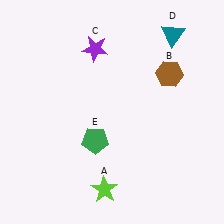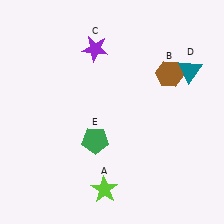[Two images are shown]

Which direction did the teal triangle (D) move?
The teal triangle (D) moved down.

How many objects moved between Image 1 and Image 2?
1 object moved between the two images.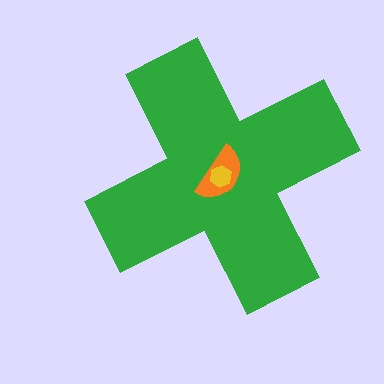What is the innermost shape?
The yellow hexagon.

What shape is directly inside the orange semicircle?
The yellow hexagon.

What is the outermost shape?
The green cross.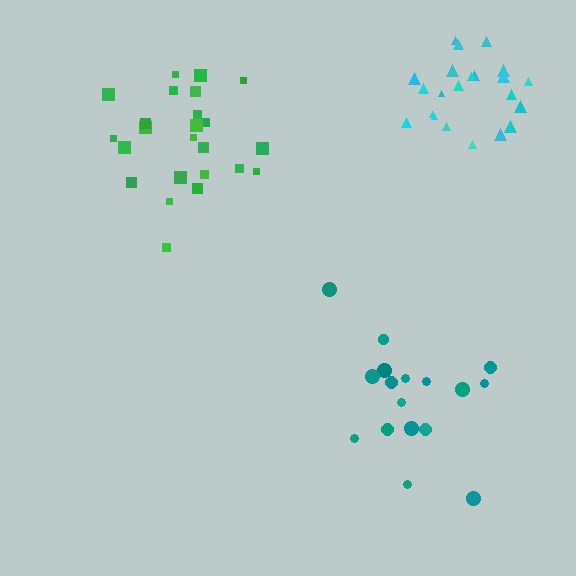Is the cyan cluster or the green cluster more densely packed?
Cyan.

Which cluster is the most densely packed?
Cyan.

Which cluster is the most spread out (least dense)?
Teal.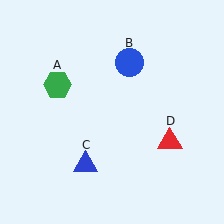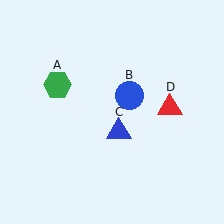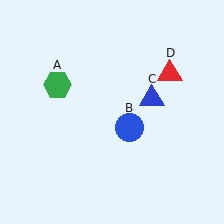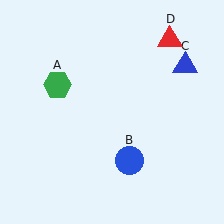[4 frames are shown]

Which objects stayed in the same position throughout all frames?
Green hexagon (object A) remained stationary.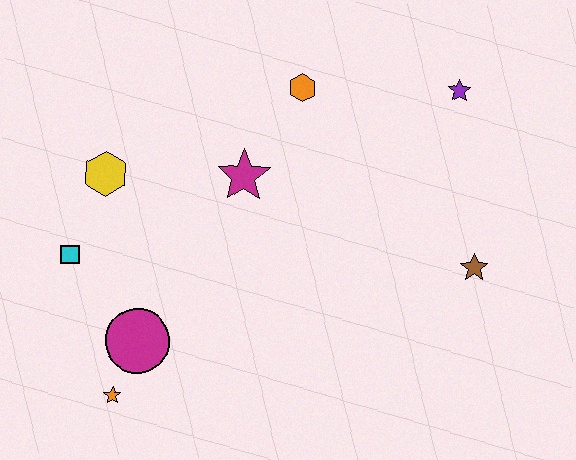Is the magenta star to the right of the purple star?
No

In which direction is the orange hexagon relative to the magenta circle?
The orange hexagon is above the magenta circle.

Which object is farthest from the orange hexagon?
The orange star is farthest from the orange hexagon.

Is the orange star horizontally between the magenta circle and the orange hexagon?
No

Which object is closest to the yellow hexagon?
The cyan square is closest to the yellow hexagon.